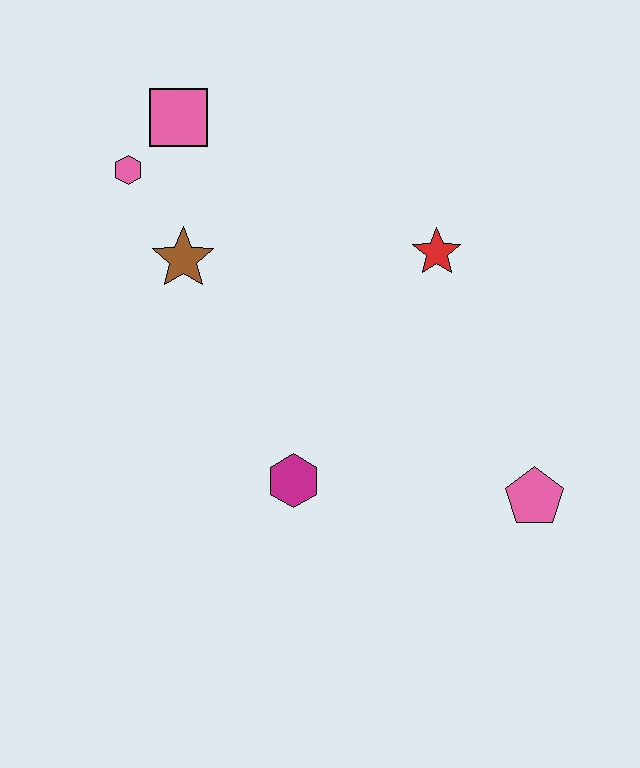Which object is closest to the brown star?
The pink hexagon is closest to the brown star.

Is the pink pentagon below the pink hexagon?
Yes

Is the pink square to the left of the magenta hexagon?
Yes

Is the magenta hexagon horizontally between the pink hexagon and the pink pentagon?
Yes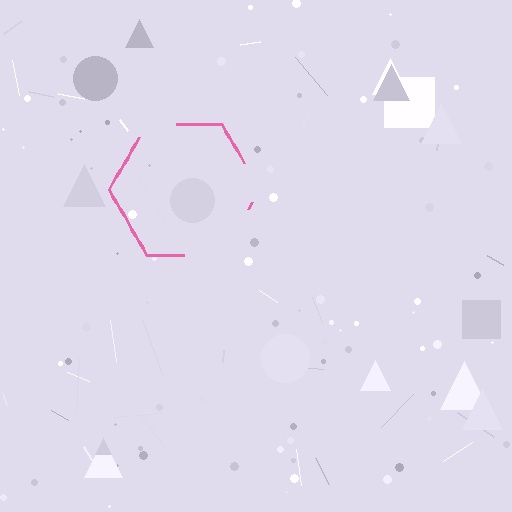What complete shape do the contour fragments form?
The contour fragments form a hexagon.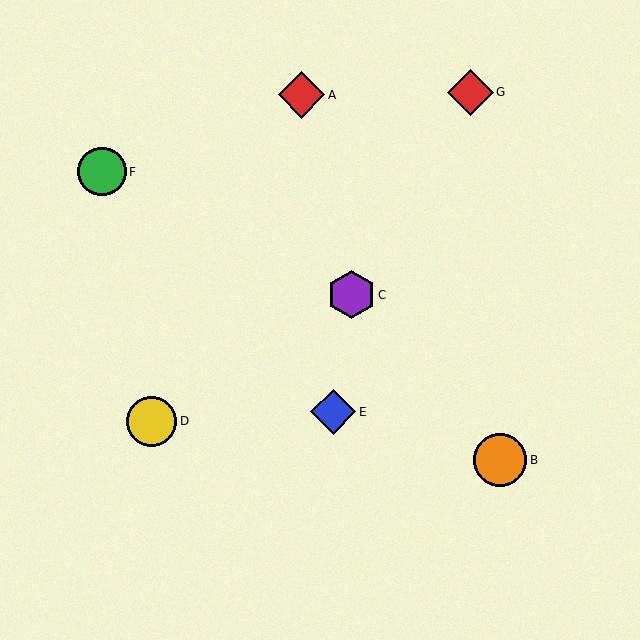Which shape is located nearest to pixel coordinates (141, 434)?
The yellow circle (labeled D) at (152, 421) is nearest to that location.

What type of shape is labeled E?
Shape E is a blue diamond.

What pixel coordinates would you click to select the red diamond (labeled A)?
Click at (302, 95) to select the red diamond A.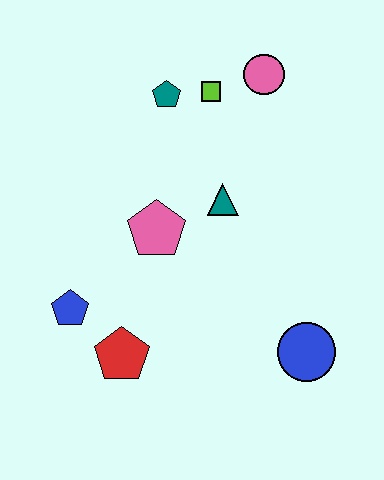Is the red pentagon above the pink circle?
No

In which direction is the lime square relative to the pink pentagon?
The lime square is above the pink pentagon.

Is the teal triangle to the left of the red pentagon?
No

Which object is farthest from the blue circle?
The teal pentagon is farthest from the blue circle.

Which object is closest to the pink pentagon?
The teal triangle is closest to the pink pentagon.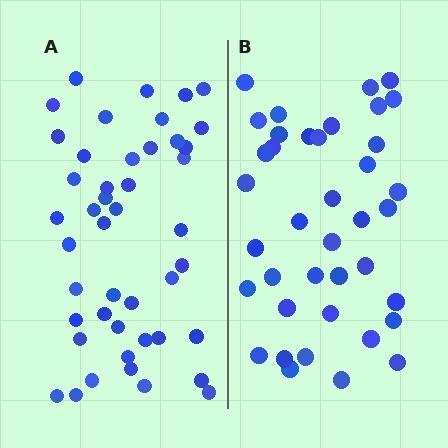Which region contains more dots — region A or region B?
Region A (the left region) has more dots.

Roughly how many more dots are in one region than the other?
Region A has about 6 more dots than region B.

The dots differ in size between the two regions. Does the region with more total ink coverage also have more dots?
No. Region B has more total ink coverage because its dots are larger, but region A actually contains more individual dots. Total area can be misleading — the number of items is what matters here.